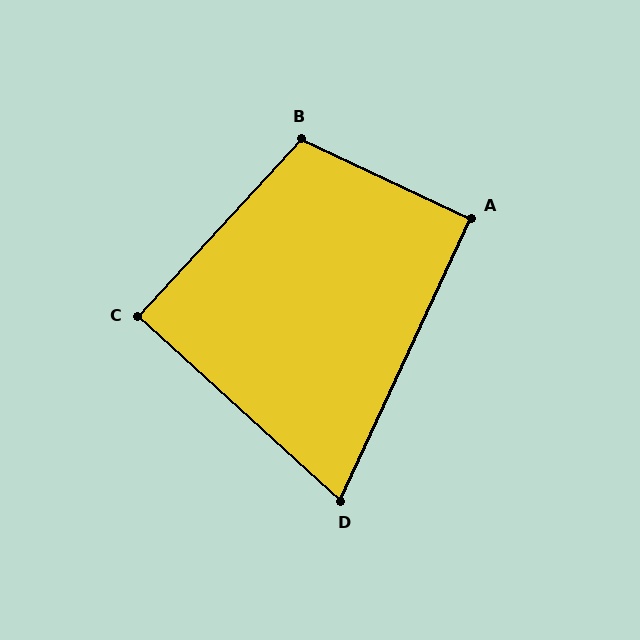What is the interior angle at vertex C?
Approximately 90 degrees (approximately right).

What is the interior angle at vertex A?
Approximately 90 degrees (approximately right).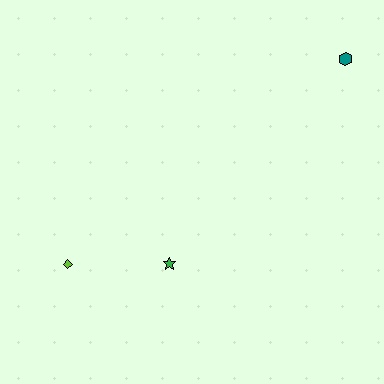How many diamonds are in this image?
There is 1 diamond.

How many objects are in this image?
There are 3 objects.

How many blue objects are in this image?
There are no blue objects.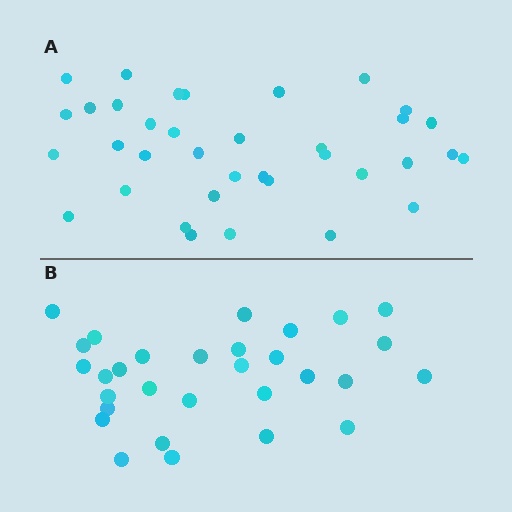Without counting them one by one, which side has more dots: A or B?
Region A (the top region) has more dots.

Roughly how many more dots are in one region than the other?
Region A has about 6 more dots than region B.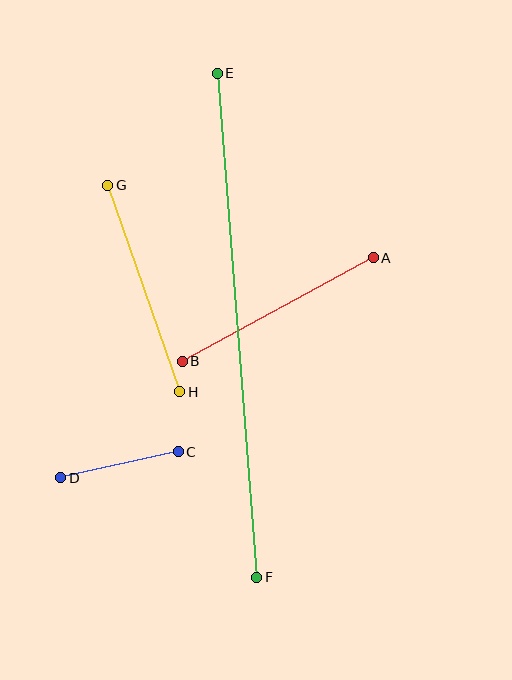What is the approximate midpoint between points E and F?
The midpoint is at approximately (237, 325) pixels.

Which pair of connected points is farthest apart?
Points E and F are farthest apart.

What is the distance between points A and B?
The distance is approximately 217 pixels.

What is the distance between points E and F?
The distance is approximately 506 pixels.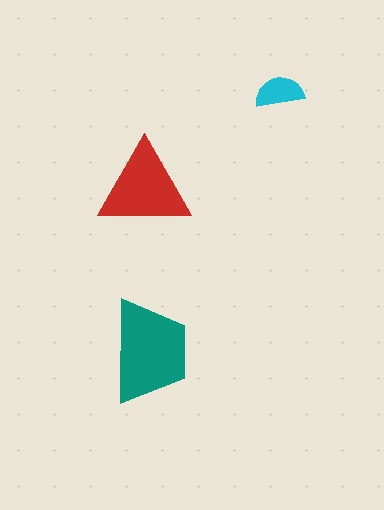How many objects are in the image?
There are 3 objects in the image.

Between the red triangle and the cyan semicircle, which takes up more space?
The red triangle.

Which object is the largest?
The teal trapezoid.